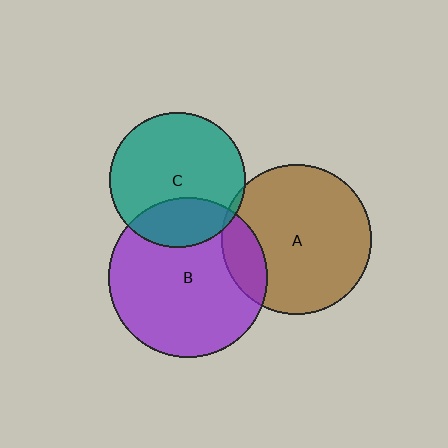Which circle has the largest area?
Circle B (purple).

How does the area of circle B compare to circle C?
Approximately 1.4 times.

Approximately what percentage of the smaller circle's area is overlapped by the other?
Approximately 5%.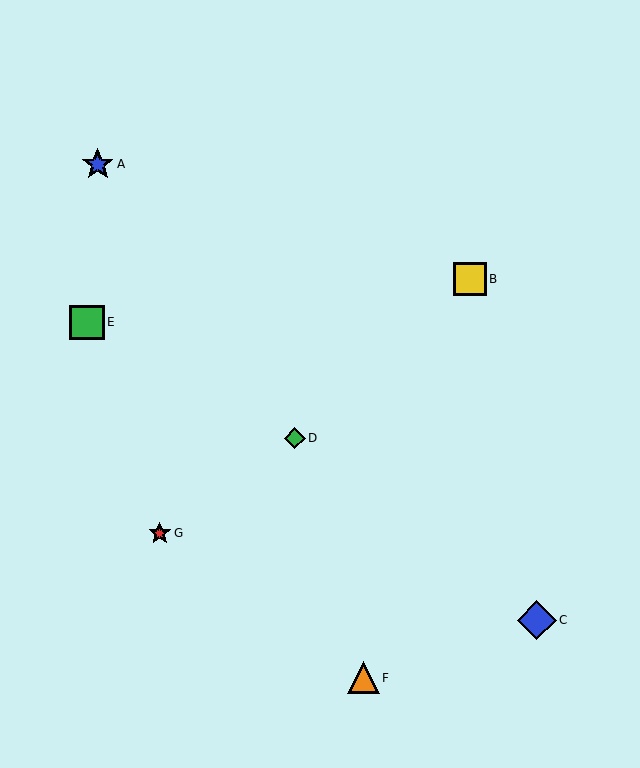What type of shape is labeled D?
Shape D is a green diamond.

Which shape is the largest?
The blue diamond (labeled C) is the largest.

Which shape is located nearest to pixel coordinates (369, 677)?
The orange triangle (labeled F) at (363, 678) is nearest to that location.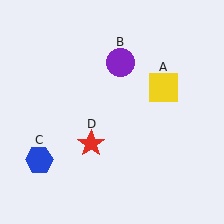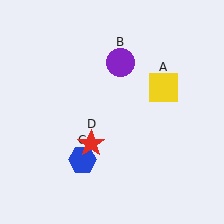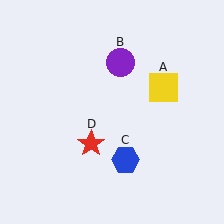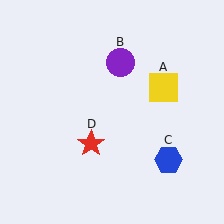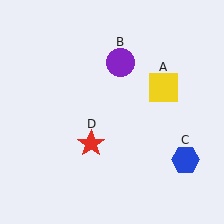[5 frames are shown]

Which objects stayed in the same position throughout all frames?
Yellow square (object A) and purple circle (object B) and red star (object D) remained stationary.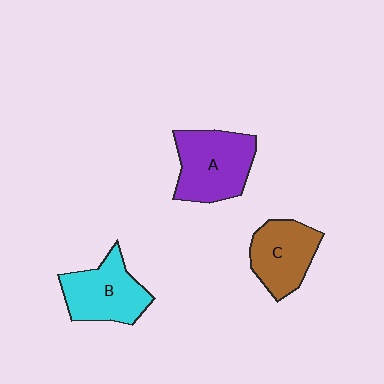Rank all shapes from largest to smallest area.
From largest to smallest: A (purple), B (cyan), C (brown).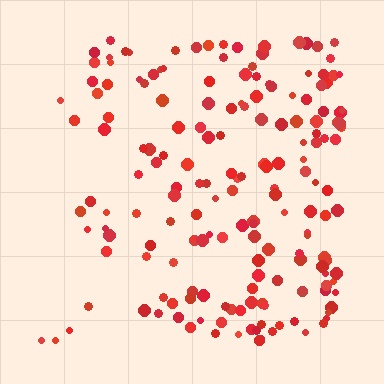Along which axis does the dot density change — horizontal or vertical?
Horizontal.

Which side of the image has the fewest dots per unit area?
The left.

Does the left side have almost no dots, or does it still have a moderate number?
Still a moderate number, just noticeably fewer than the right.